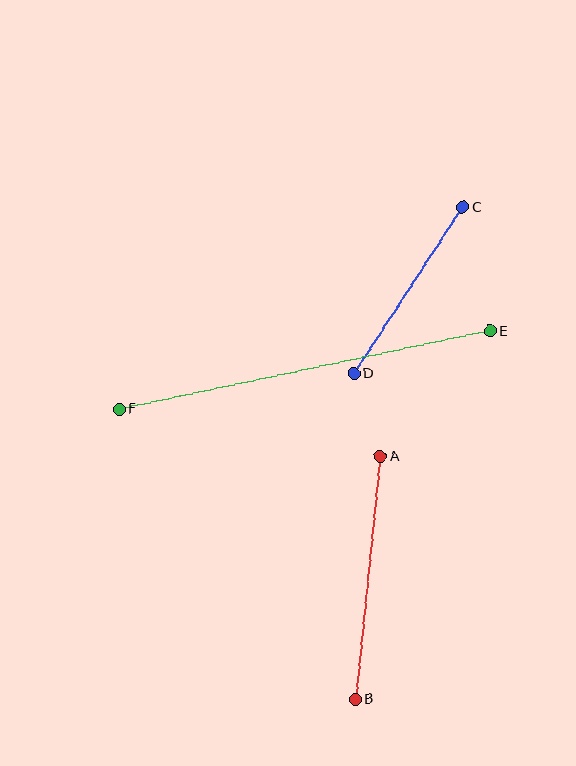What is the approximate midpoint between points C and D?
The midpoint is at approximately (408, 291) pixels.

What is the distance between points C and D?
The distance is approximately 199 pixels.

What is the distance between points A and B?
The distance is approximately 244 pixels.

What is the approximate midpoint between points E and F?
The midpoint is at approximately (305, 370) pixels.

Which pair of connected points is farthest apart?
Points E and F are farthest apart.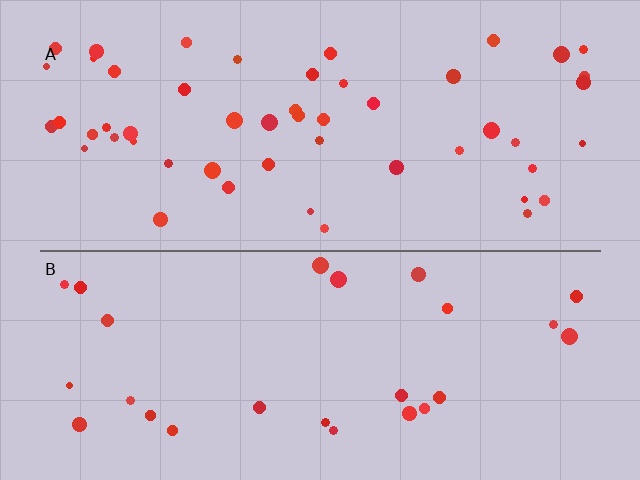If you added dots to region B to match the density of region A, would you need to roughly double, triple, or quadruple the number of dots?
Approximately double.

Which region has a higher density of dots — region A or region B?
A (the top).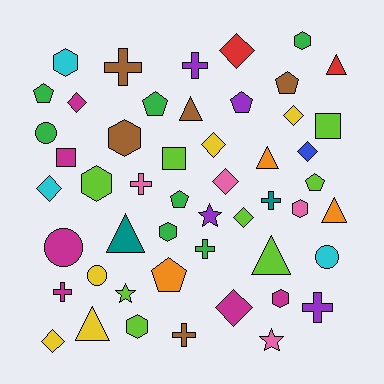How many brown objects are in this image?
There are 5 brown objects.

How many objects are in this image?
There are 50 objects.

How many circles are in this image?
There are 4 circles.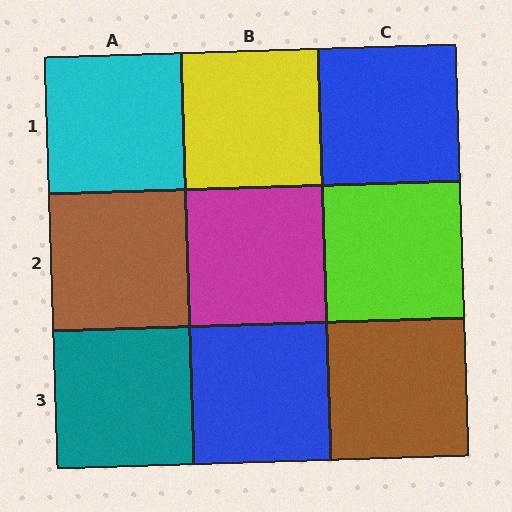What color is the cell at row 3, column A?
Teal.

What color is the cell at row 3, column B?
Blue.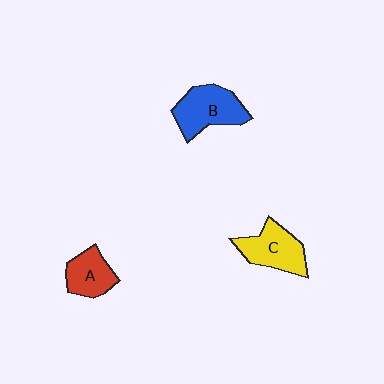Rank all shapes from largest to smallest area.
From largest to smallest: B (blue), C (yellow), A (red).